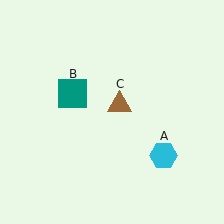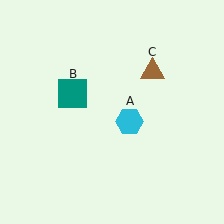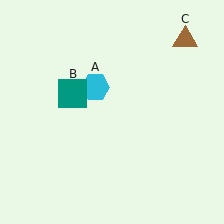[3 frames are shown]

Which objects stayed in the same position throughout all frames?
Teal square (object B) remained stationary.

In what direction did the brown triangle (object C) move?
The brown triangle (object C) moved up and to the right.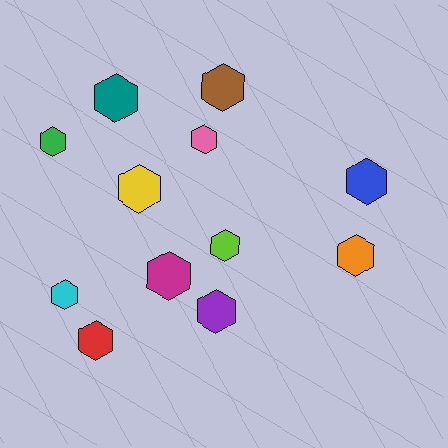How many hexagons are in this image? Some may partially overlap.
There are 12 hexagons.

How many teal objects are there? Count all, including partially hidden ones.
There is 1 teal object.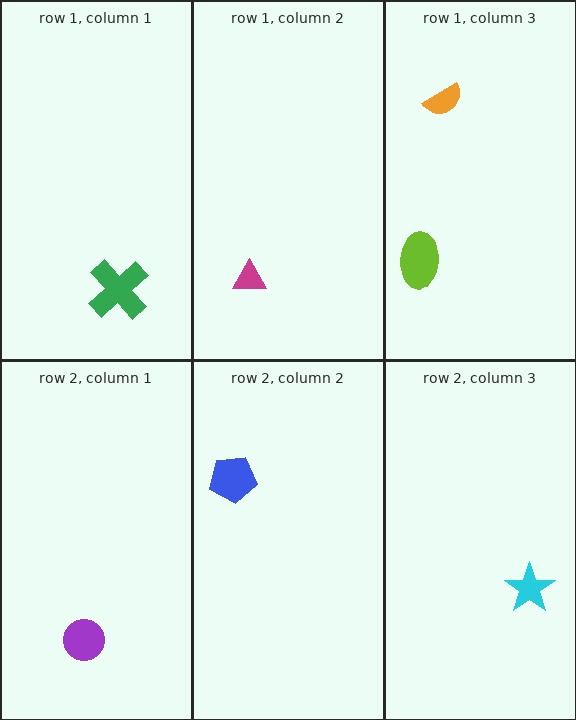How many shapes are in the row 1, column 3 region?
2.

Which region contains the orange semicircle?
The row 1, column 3 region.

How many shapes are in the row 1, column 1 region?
1.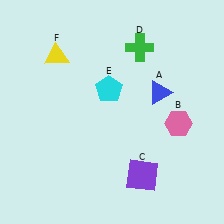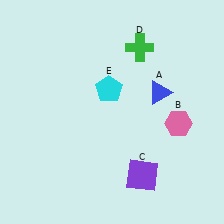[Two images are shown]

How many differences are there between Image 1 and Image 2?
There is 1 difference between the two images.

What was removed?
The yellow triangle (F) was removed in Image 2.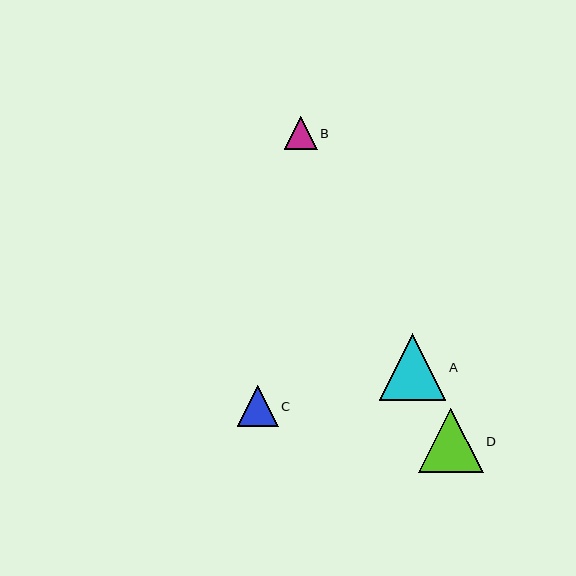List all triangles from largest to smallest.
From largest to smallest: A, D, C, B.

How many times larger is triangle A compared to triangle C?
Triangle A is approximately 1.6 times the size of triangle C.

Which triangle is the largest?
Triangle A is the largest with a size of approximately 66 pixels.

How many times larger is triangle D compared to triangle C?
Triangle D is approximately 1.6 times the size of triangle C.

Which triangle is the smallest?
Triangle B is the smallest with a size of approximately 33 pixels.